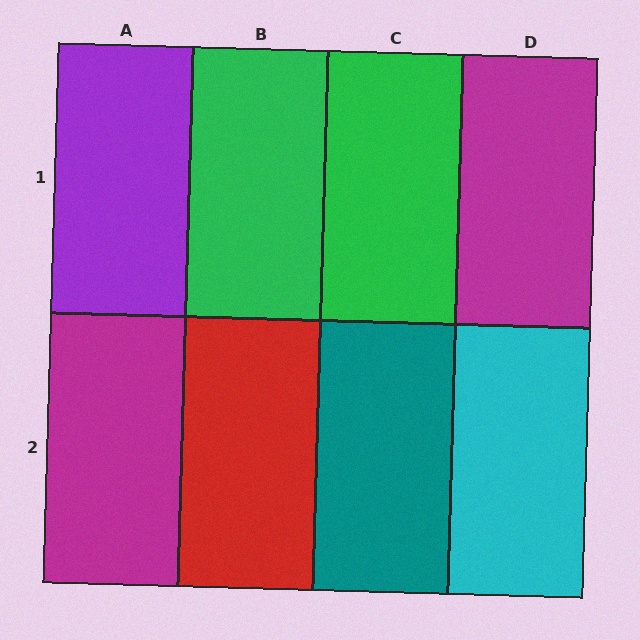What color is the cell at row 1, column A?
Purple.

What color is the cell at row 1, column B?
Green.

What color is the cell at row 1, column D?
Magenta.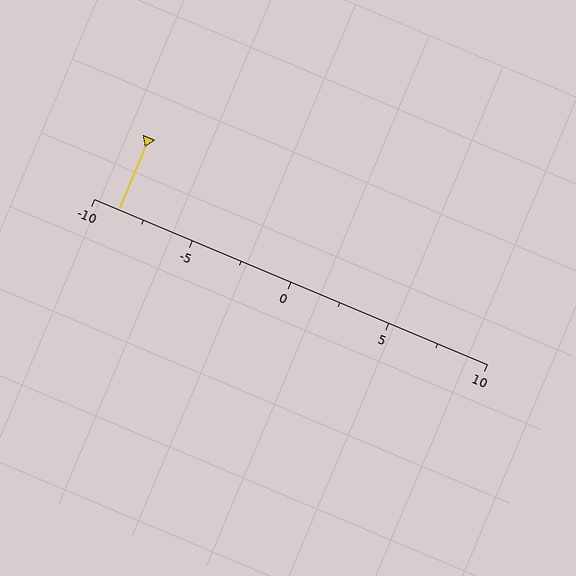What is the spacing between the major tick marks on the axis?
The major ticks are spaced 5 apart.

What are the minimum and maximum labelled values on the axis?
The axis runs from -10 to 10.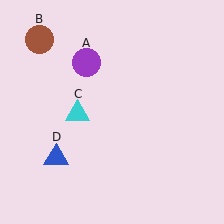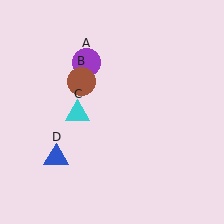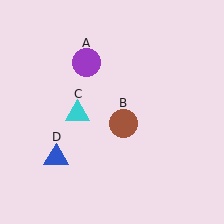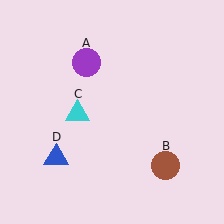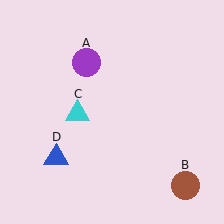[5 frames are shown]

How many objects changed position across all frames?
1 object changed position: brown circle (object B).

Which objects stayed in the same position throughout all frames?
Purple circle (object A) and cyan triangle (object C) and blue triangle (object D) remained stationary.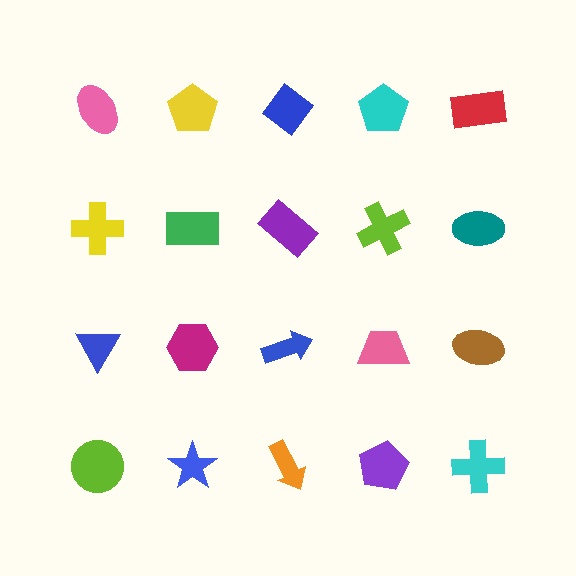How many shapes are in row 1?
5 shapes.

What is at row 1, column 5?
A red rectangle.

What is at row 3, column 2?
A magenta hexagon.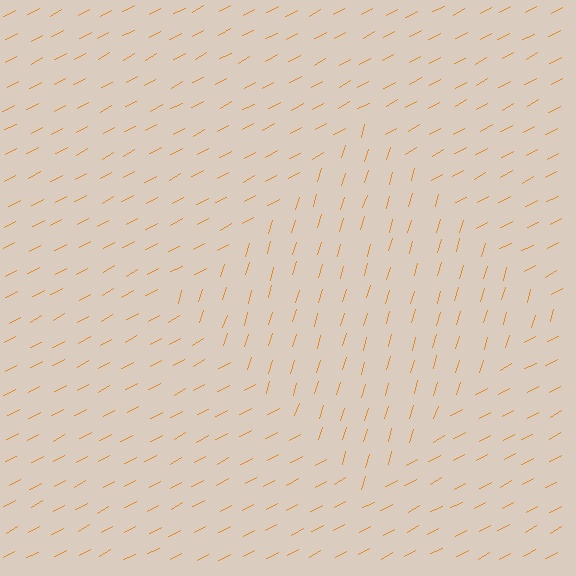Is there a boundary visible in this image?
Yes, there is a texture boundary formed by a change in line orientation.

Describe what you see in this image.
The image is filled with small orange line segments. A diamond region in the image has lines oriented differently from the surrounding lines, creating a visible texture boundary.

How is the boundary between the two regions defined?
The boundary is defined purely by a change in line orientation (approximately 45 degrees difference). All lines are the same color and thickness.